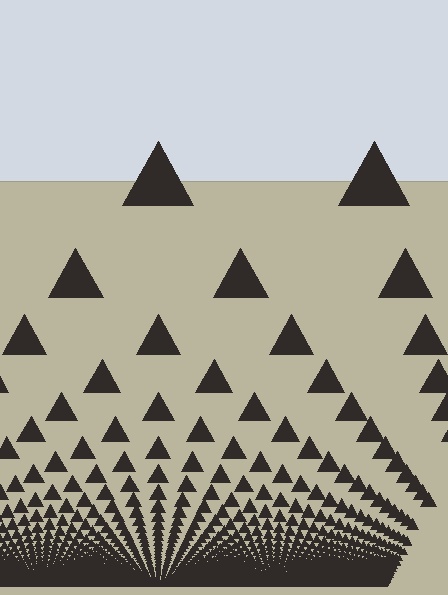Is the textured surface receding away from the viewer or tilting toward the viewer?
The surface appears to tilt toward the viewer. Texture elements get larger and sparser toward the top.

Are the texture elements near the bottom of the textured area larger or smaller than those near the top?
Smaller. The gradient is inverted — elements near the bottom are smaller and denser.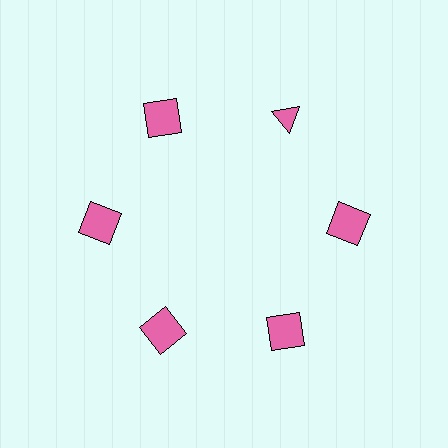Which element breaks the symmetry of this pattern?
The pink triangle at roughly the 1 o'clock position breaks the symmetry. All other shapes are pink squares.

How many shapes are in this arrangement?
There are 6 shapes arranged in a ring pattern.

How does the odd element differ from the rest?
It has a different shape: triangle instead of square.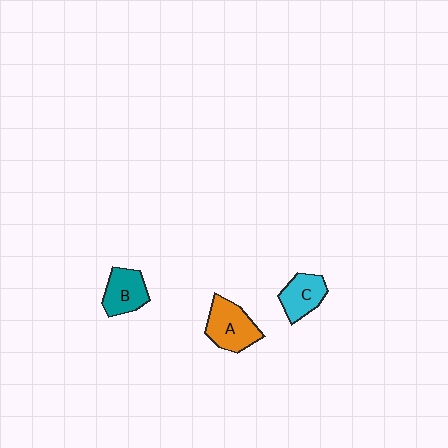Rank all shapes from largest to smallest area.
From largest to smallest: A (orange), B (teal), C (cyan).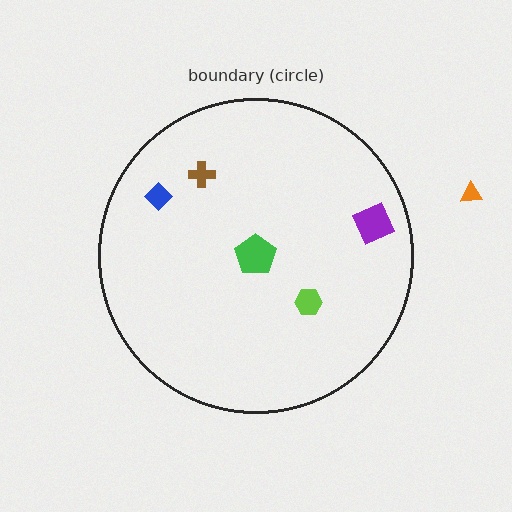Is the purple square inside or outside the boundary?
Inside.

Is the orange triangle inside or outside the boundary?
Outside.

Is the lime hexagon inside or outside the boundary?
Inside.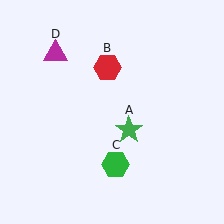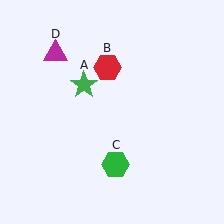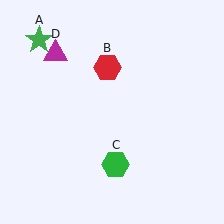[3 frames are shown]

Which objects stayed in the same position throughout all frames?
Red hexagon (object B) and green hexagon (object C) and magenta triangle (object D) remained stationary.